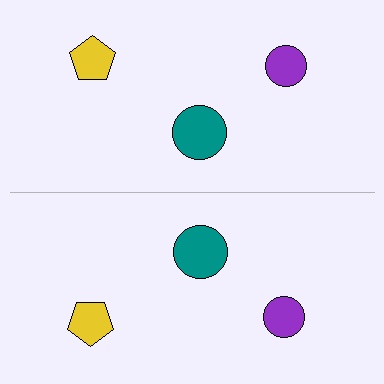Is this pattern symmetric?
Yes, this pattern has bilateral (reflection) symmetry.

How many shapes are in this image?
There are 6 shapes in this image.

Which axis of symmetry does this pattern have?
The pattern has a horizontal axis of symmetry running through the center of the image.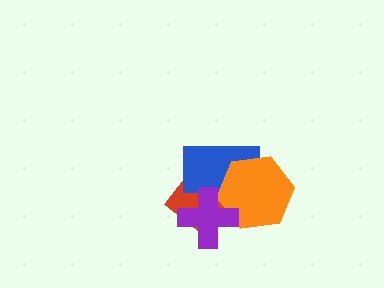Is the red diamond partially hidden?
Yes, it is partially covered by another shape.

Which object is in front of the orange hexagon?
The purple cross is in front of the orange hexagon.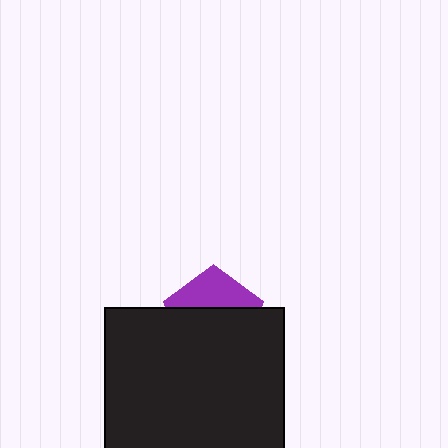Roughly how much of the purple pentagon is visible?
A small part of it is visible (roughly 37%).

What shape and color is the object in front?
The object in front is a black square.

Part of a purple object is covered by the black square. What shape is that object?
It is a pentagon.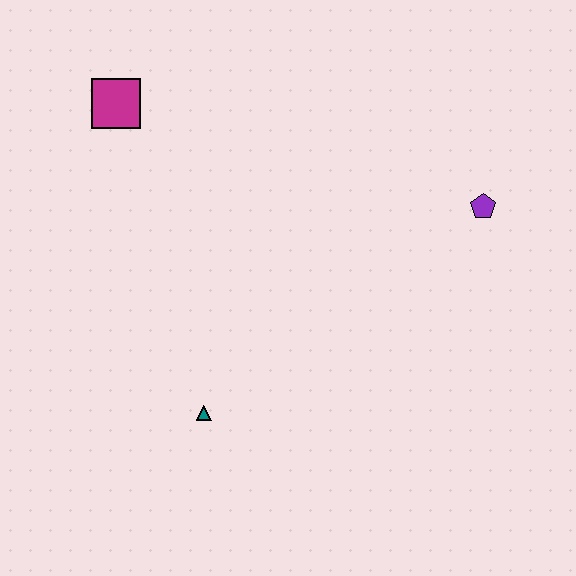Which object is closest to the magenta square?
The teal triangle is closest to the magenta square.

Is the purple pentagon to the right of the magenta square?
Yes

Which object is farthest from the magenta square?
The purple pentagon is farthest from the magenta square.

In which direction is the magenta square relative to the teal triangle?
The magenta square is above the teal triangle.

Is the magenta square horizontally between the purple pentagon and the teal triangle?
No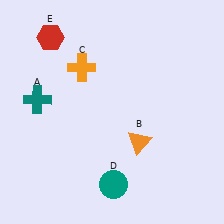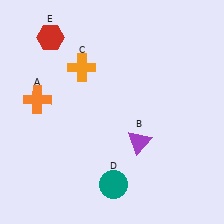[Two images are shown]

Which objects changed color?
A changed from teal to orange. B changed from orange to purple.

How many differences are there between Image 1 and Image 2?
There are 2 differences between the two images.